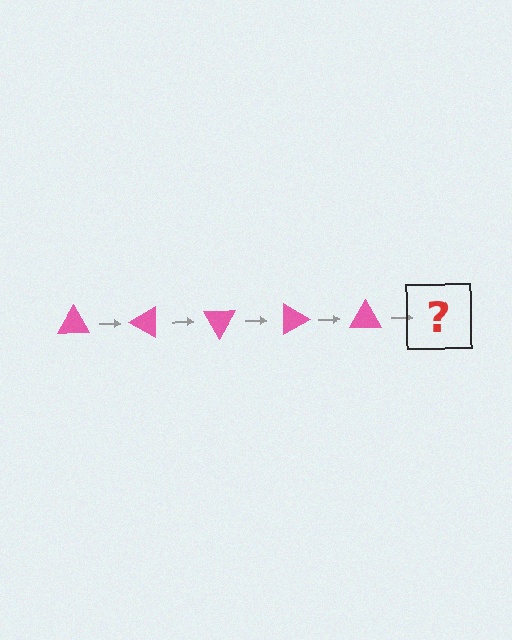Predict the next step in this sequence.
The next step is a pink triangle rotated 150 degrees.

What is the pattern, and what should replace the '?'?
The pattern is that the triangle rotates 30 degrees each step. The '?' should be a pink triangle rotated 150 degrees.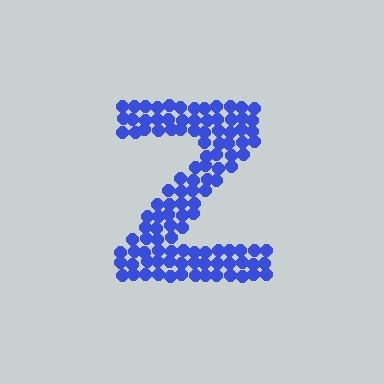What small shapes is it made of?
It is made of small circles.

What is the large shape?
The large shape is the letter Z.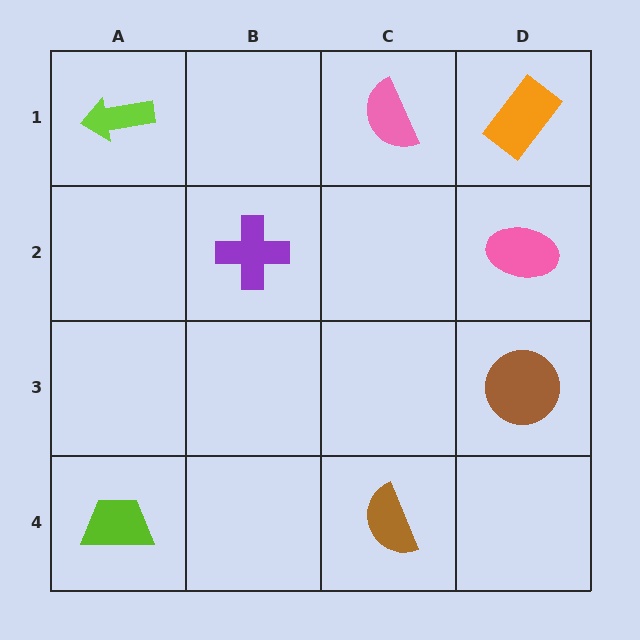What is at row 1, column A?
A lime arrow.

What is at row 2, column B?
A purple cross.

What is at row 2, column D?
A pink ellipse.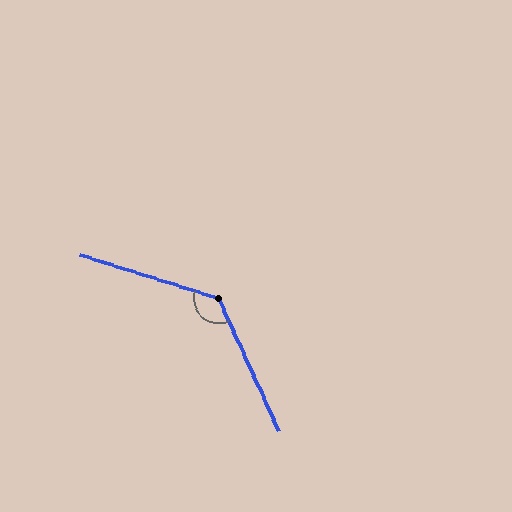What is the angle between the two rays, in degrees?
Approximately 132 degrees.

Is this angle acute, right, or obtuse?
It is obtuse.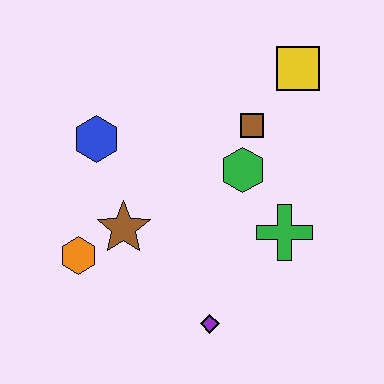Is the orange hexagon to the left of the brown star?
Yes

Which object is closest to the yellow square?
The brown square is closest to the yellow square.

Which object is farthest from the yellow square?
The orange hexagon is farthest from the yellow square.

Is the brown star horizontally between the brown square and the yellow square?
No